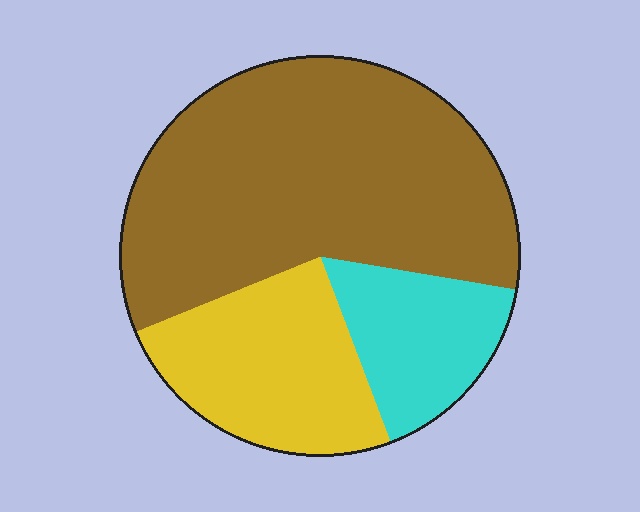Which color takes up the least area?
Cyan, at roughly 15%.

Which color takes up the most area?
Brown, at roughly 60%.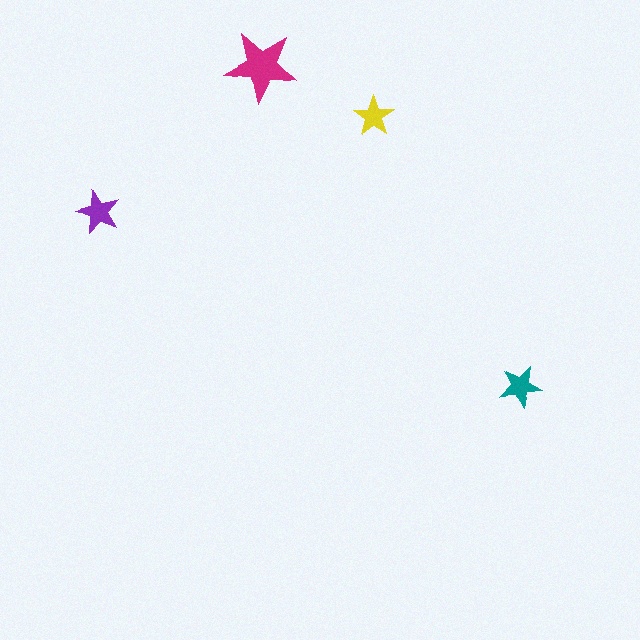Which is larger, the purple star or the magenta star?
The magenta one.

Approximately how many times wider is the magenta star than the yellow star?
About 2 times wider.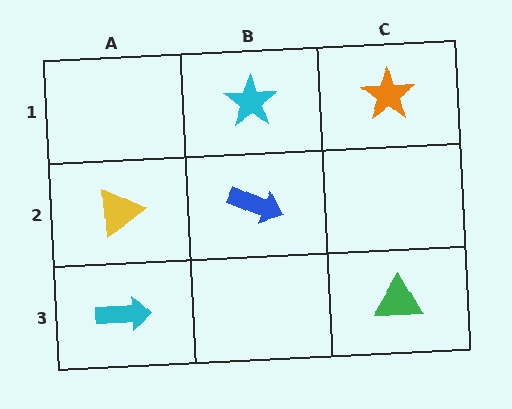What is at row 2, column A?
A yellow triangle.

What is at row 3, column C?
A green triangle.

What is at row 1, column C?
An orange star.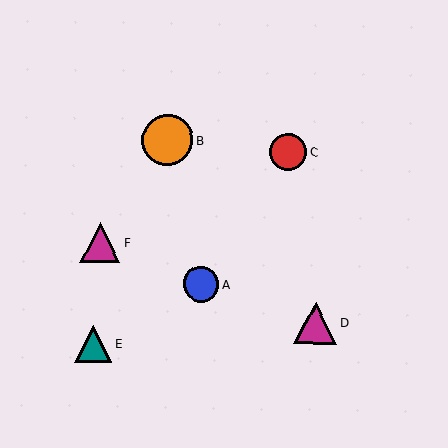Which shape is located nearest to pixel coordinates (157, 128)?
The orange circle (labeled B) at (168, 140) is nearest to that location.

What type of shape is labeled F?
Shape F is a magenta triangle.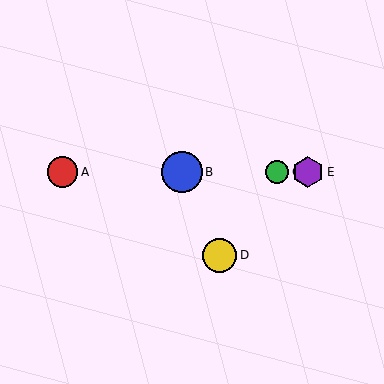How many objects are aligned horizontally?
4 objects (A, B, C, E) are aligned horizontally.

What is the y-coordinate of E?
Object E is at y≈172.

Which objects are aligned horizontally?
Objects A, B, C, E are aligned horizontally.